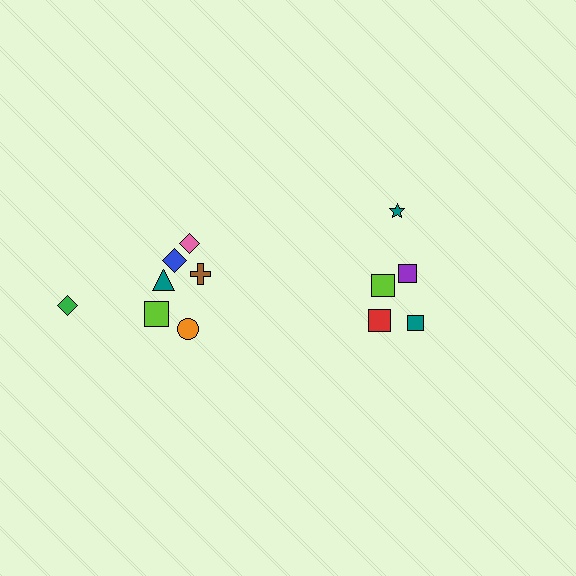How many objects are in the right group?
There are 5 objects.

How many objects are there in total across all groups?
There are 12 objects.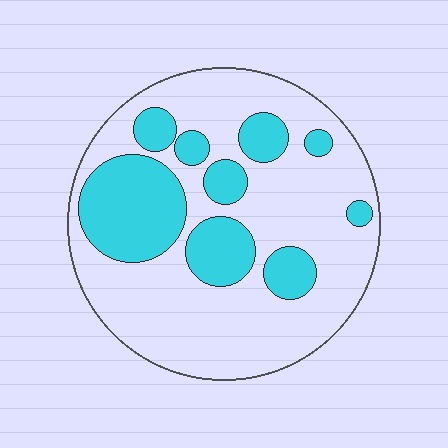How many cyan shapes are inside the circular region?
9.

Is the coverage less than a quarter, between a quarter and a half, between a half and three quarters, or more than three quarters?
Between a quarter and a half.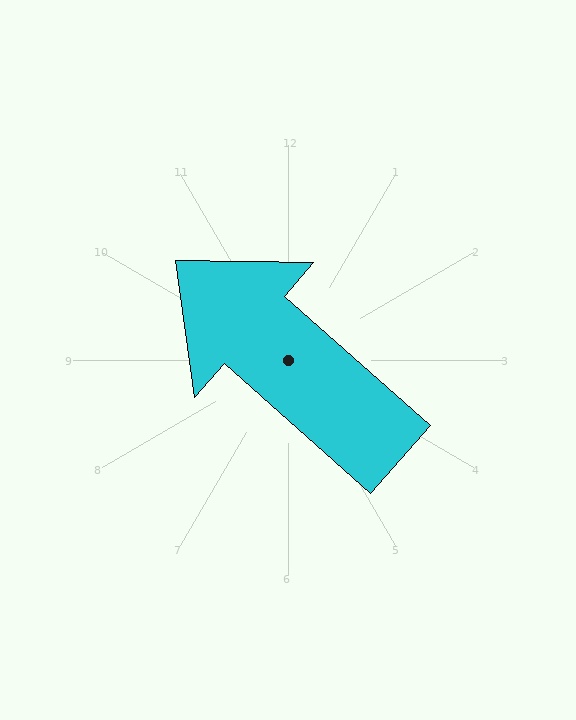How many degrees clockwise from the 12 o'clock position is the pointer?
Approximately 311 degrees.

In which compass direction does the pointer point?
Northwest.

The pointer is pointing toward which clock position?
Roughly 10 o'clock.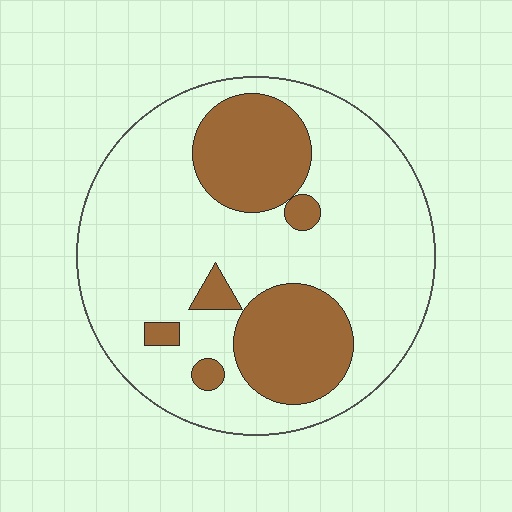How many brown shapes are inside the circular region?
6.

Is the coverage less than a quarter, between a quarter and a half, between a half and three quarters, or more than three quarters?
Between a quarter and a half.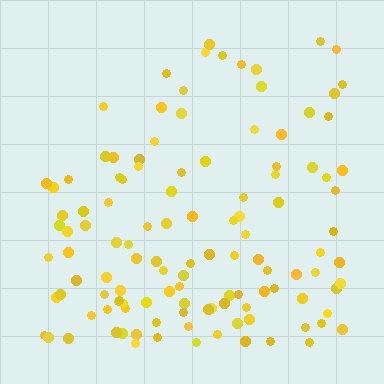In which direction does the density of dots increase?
From top to bottom, with the bottom side densest.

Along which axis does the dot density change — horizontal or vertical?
Vertical.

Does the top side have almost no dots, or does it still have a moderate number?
Still a moderate number, just noticeably fewer than the bottom.